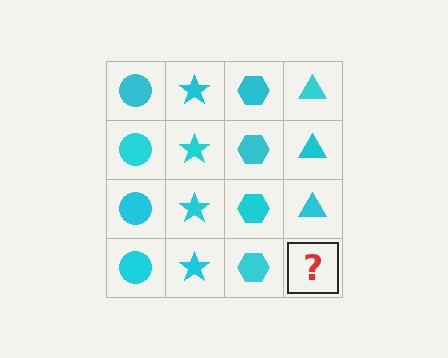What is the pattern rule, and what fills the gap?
The rule is that each column has a consistent shape. The gap should be filled with a cyan triangle.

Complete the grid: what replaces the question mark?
The question mark should be replaced with a cyan triangle.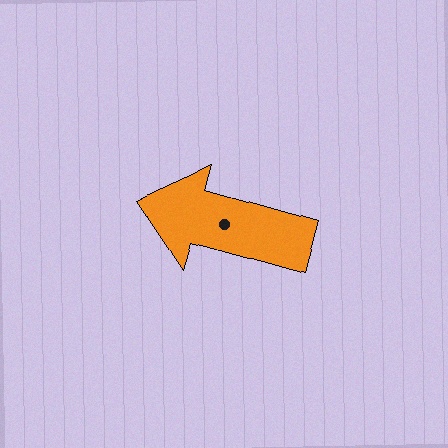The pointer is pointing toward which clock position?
Roughly 10 o'clock.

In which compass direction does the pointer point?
West.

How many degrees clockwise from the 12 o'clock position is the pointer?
Approximately 286 degrees.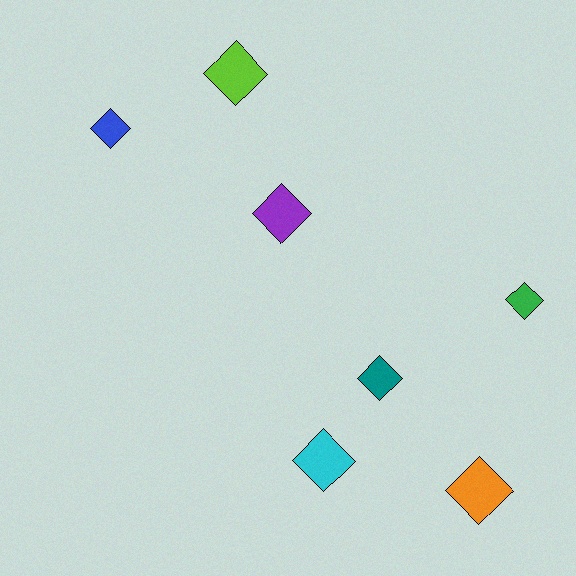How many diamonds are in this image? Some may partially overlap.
There are 7 diamonds.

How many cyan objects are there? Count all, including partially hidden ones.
There is 1 cyan object.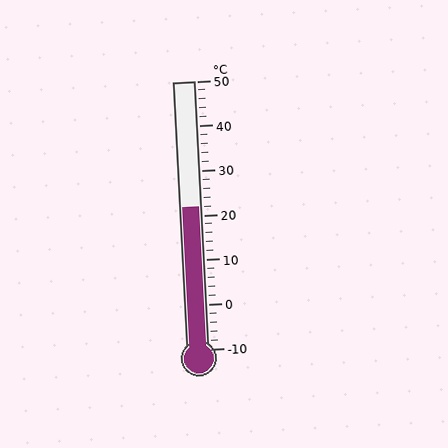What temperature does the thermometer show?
The thermometer shows approximately 22°C.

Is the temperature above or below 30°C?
The temperature is below 30°C.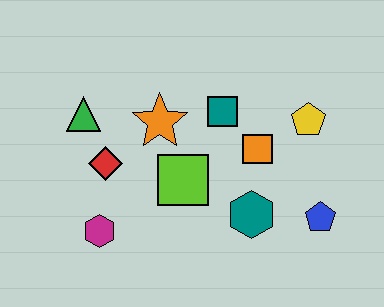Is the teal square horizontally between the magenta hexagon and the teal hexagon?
Yes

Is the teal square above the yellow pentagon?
Yes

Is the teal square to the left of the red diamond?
No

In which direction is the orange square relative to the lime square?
The orange square is to the right of the lime square.